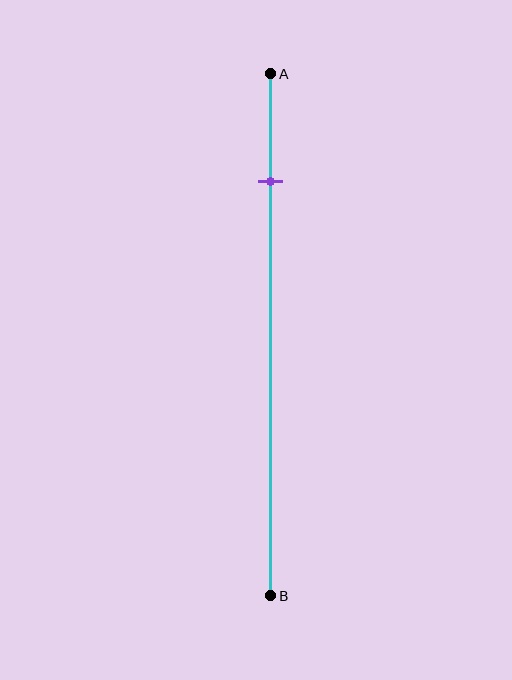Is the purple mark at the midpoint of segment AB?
No, the mark is at about 20% from A, not at the 50% midpoint.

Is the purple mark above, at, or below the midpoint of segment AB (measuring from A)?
The purple mark is above the midpoint of segment AB.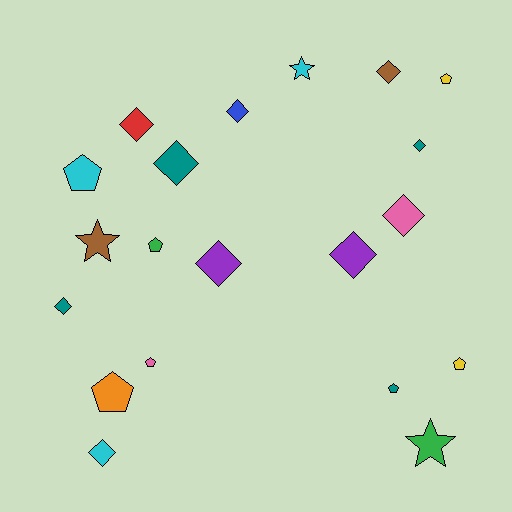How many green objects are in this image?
There are 2 green objects.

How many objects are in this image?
There are 20 objects.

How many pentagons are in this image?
There are 7 pentagons.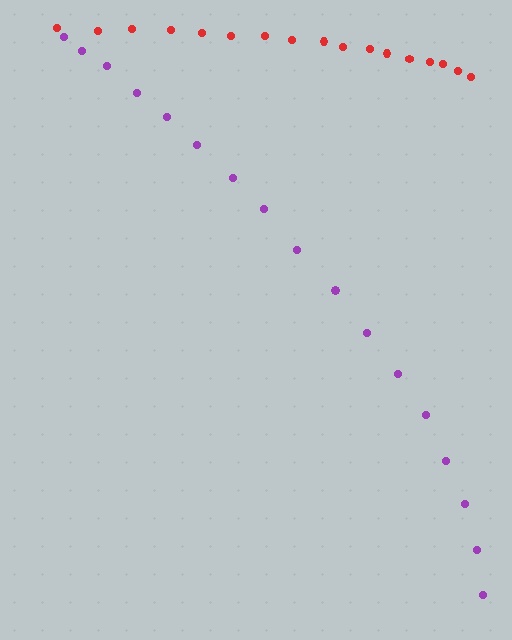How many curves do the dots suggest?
There are 2 distinct paths.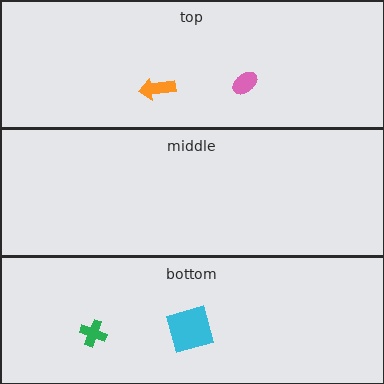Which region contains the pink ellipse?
The top region.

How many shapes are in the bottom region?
2.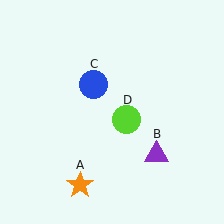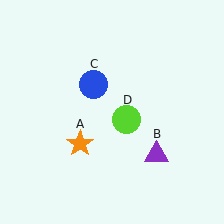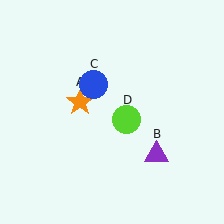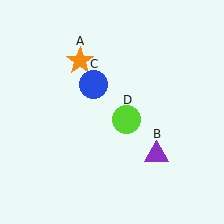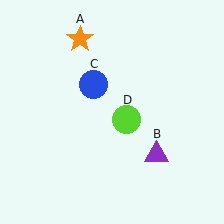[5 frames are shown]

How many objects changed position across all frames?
1 object changed position: orange star (object A).